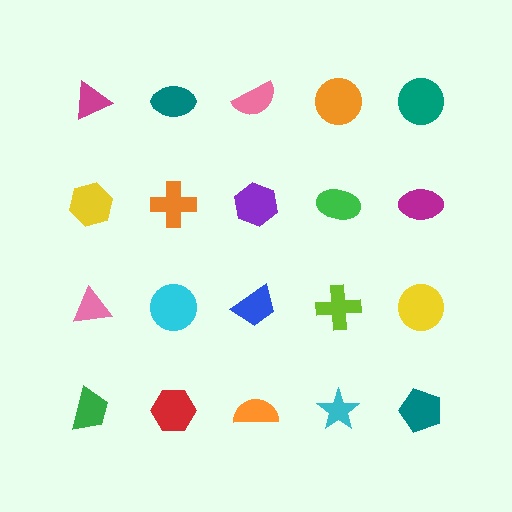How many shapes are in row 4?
5 shapes.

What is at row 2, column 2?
An orange cross.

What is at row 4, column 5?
A teal pentagon.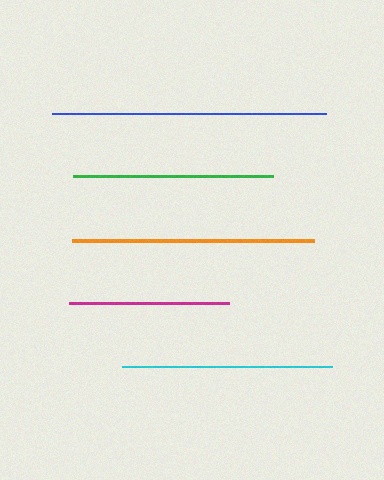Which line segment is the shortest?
The magenta line is the shortest at approximately 159 pixels.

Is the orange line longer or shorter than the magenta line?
The orange line is longer than the magenta line.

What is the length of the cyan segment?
The cyan segment is approximately 209 pixels long.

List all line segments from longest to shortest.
From longest to shortest: blue, orange, cyan, green, magenta.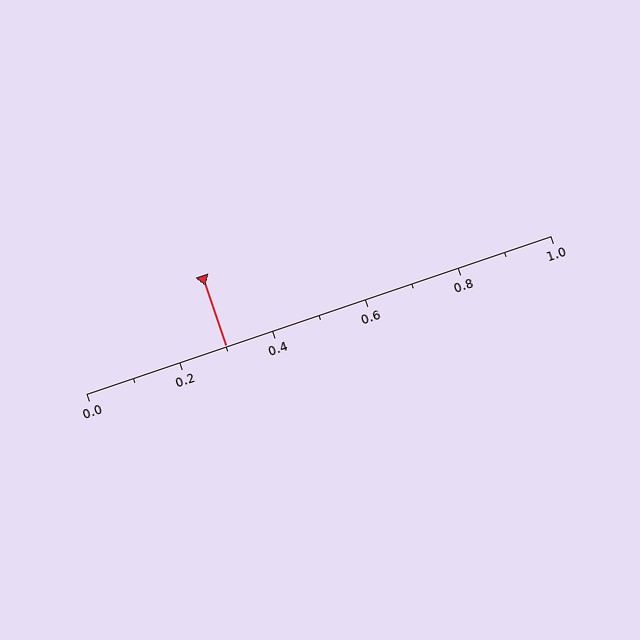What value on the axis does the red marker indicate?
The marker indicates approximately 0.3.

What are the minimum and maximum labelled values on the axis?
The axis runs from 0.0 to 1.0.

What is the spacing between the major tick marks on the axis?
The major ticks are spaced 0.2 apart.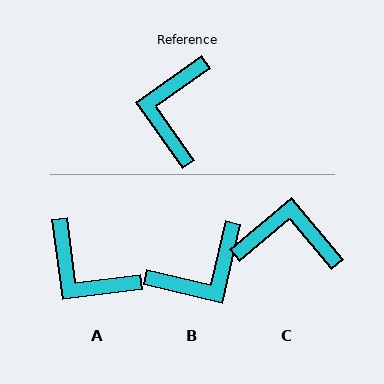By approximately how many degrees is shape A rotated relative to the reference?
Approximately 62 degrees counter-clockwise.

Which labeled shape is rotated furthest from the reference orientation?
B, about 132 degrees away.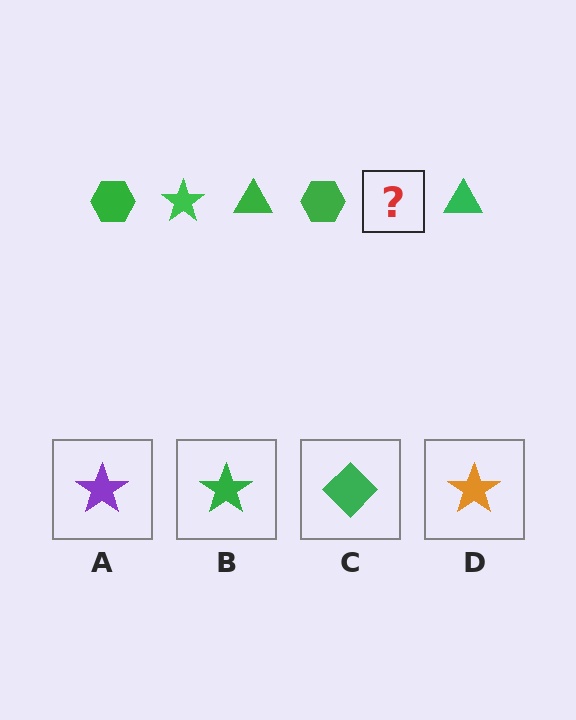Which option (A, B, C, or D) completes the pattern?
B.